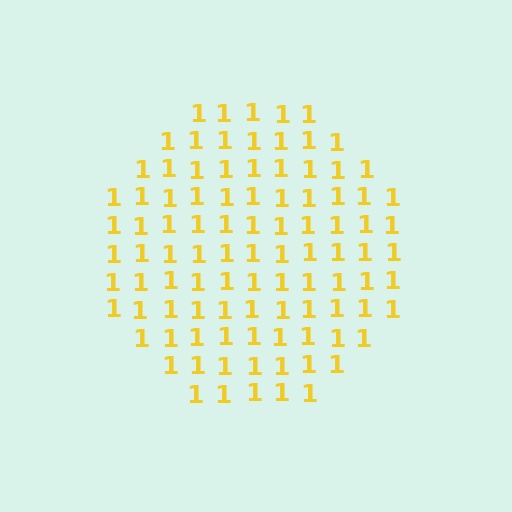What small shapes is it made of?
It is made of small digit 1's.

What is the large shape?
The large shape is a circle.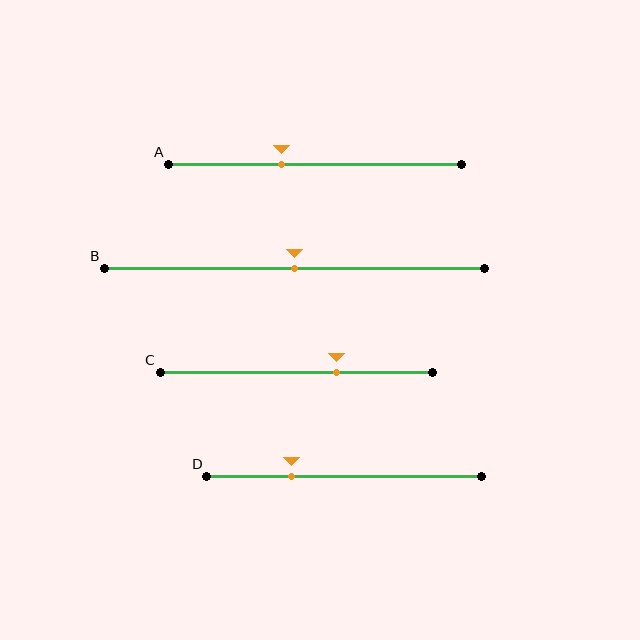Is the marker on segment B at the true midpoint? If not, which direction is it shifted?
Yes, the marker on segment B is at the true midpoint.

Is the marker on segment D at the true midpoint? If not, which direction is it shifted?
No, the marker on segment D is shifted to the left by about 19% of the segment length.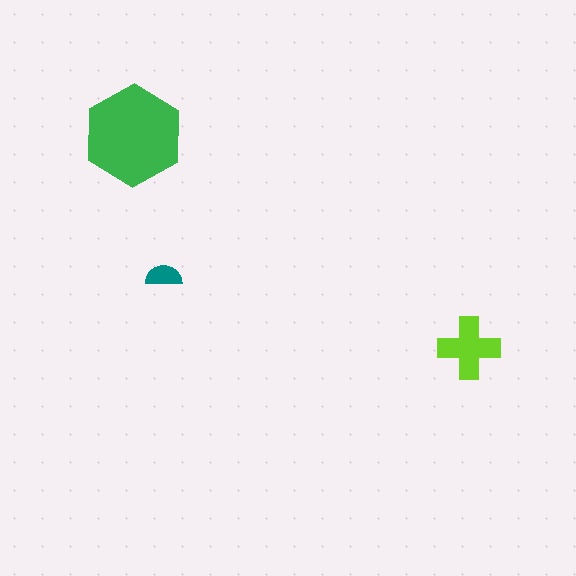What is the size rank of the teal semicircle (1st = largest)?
3rd.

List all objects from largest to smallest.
The green hexagon, the lime cross, the teal semicircle.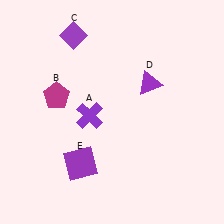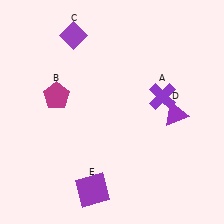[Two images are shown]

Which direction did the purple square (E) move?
The purple square (E) moved down.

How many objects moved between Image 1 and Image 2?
3 objects moved between the two images.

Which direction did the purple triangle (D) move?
The purple triangle (D) moved down.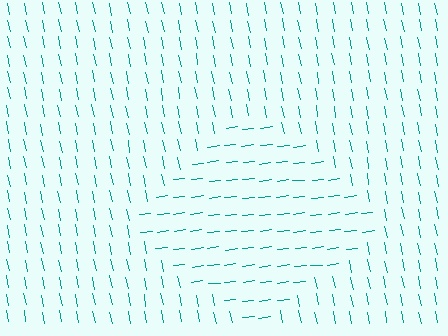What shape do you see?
I see a diamond.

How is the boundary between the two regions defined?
The boundary is defined purely by a change in line orientation (approximately 85 degrees difference). All lines are the same color and thickness.